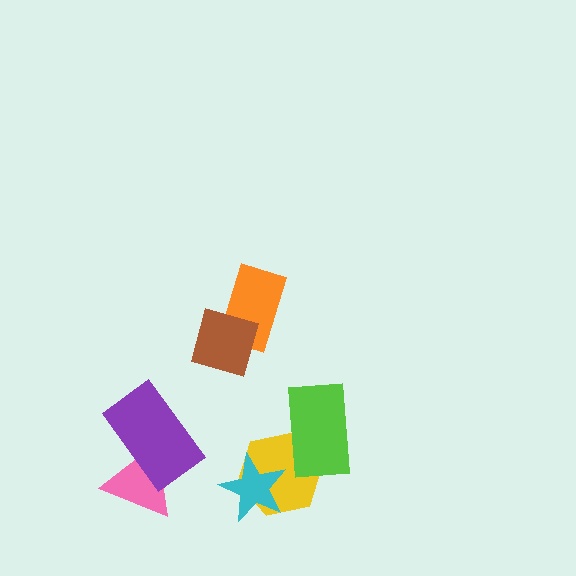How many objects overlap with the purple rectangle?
1 object overlaps with the purple rectangle.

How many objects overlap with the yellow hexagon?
2 objects overlap with the yellow hexagon.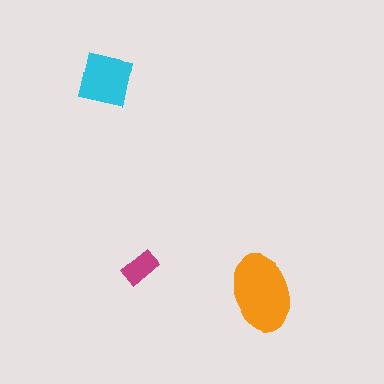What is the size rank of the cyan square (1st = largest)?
2nd.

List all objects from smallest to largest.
The magenta rectangle, the cyan square, the orange ellipse.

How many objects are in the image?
There are 3 objects in the image.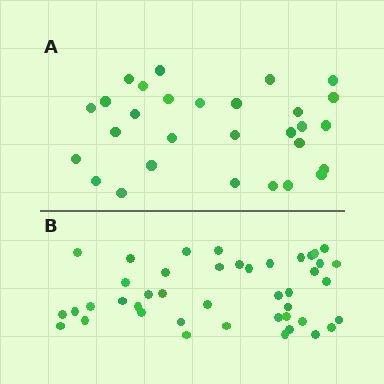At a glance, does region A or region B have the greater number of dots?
Region B (the bottom region) has more dots.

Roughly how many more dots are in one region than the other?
Region B has approximately 15 more dots than region A.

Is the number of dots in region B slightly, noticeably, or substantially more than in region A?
Region B has substantially more. The ratio is roughly 1.5 to 1.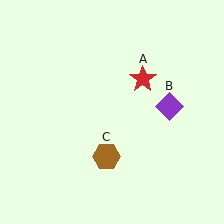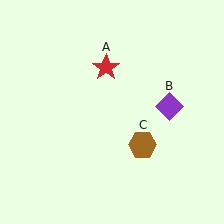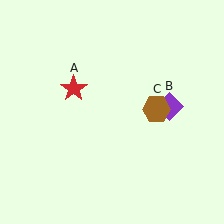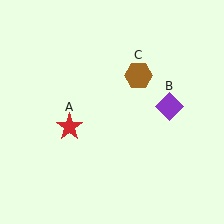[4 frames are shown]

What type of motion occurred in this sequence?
The red star (object A), brown hexagon (object C) rotated counterclockwise around the center of the scene.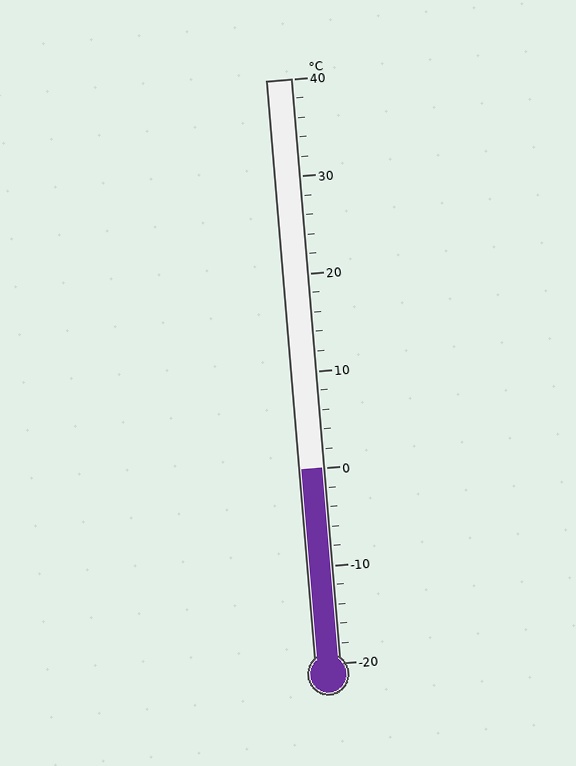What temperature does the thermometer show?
The thermometer shows approximately 0°C.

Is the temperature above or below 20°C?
The temperature is below 20°C.